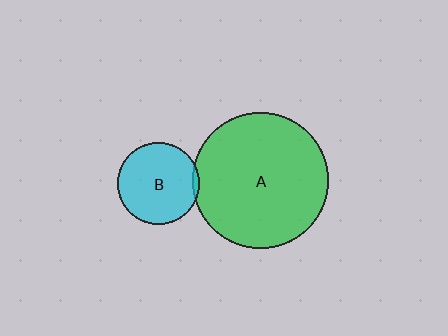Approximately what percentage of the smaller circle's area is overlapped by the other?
Approximately 5%.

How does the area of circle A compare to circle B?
Approximately 2.7 times.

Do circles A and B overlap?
Yes.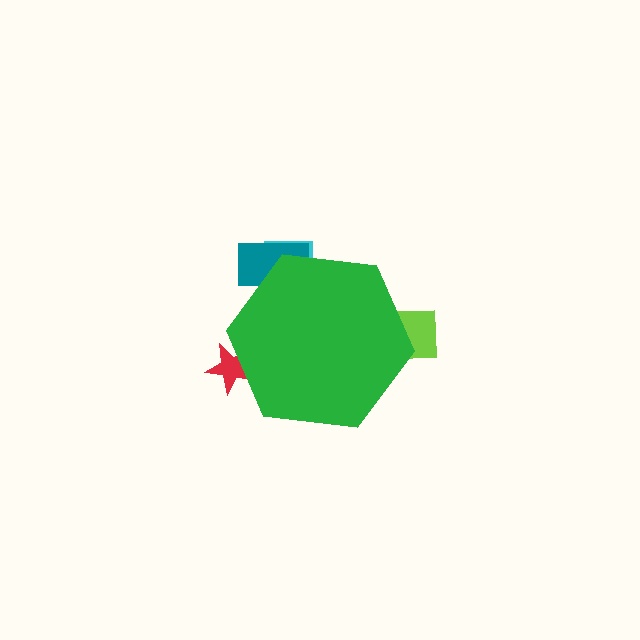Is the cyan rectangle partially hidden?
Yes, the cyan rectangle is partially hidden behind the green hexagon.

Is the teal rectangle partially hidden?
Yes, the teal rectangle is partially hidden behind the green hexagon.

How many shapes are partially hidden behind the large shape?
4 shapes are partially hidden.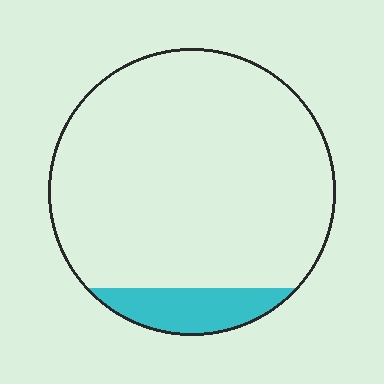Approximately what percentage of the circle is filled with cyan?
Approximately 10%.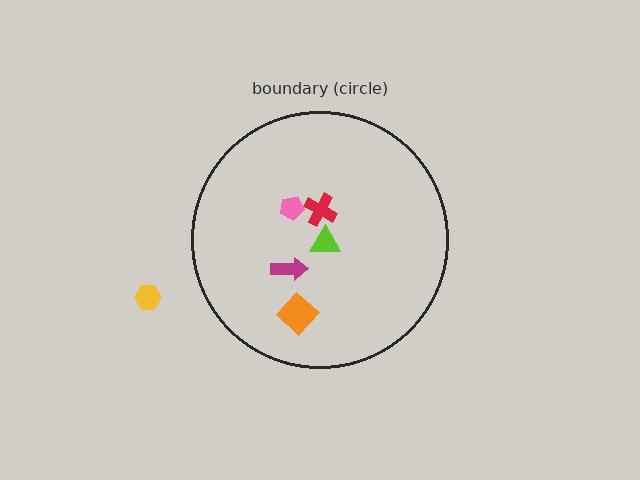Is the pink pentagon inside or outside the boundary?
Inside.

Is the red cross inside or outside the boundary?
Inside.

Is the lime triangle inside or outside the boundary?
Inside.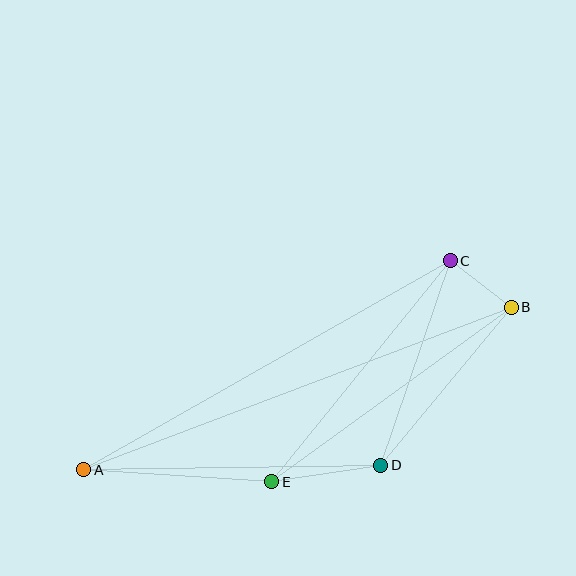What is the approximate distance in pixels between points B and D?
The distance between B and D is approximately 205 pixels.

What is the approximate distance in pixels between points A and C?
The distance between A and C is approximately 422 pixels.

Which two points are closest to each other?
Points B and C are closest to each other.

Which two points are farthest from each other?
Points A and B are farthest from each other.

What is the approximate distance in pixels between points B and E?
The distance between B and E is approximately 296 pixels.